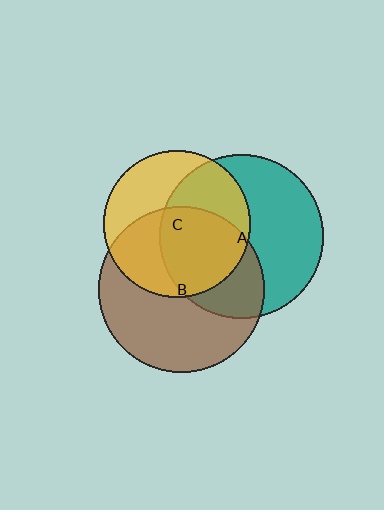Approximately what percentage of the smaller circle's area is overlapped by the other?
Approximately 55%.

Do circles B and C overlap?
Yes.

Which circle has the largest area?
Circle B (brown).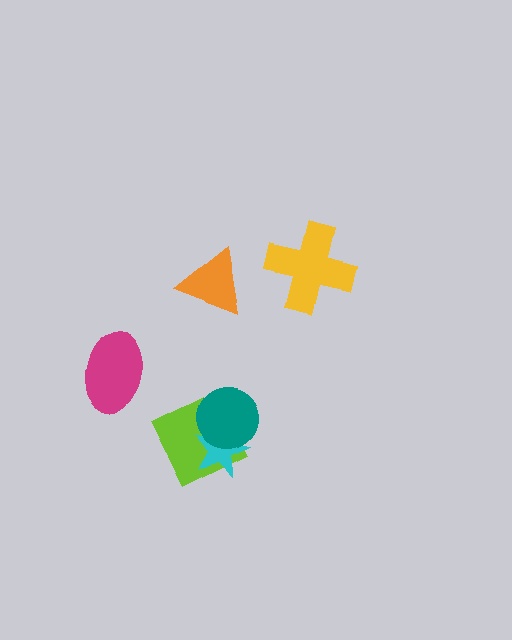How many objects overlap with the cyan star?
2 objects overlap with the cyan star.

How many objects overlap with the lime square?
2 objects overlap with the lime square.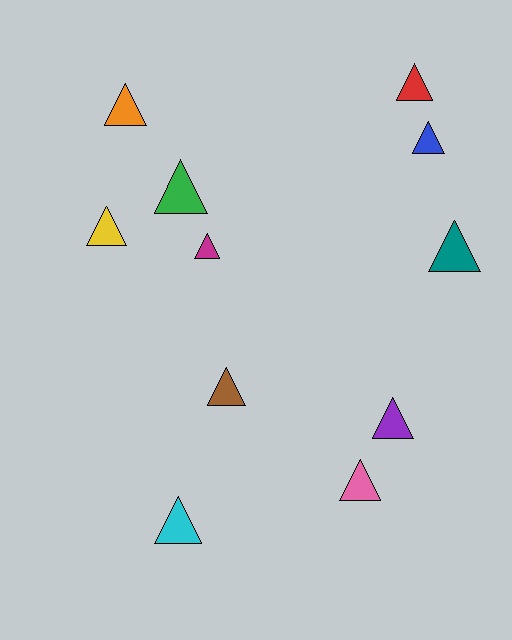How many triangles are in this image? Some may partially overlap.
There are 11 triangles.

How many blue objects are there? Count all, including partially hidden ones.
There is 1 blue object.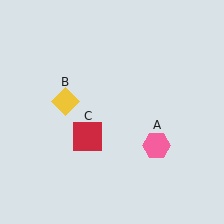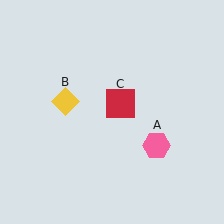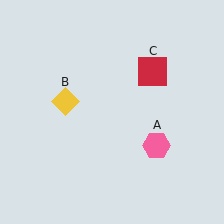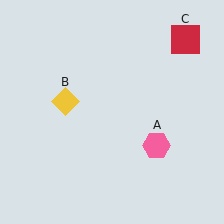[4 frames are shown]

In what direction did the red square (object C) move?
The red square (object C) moved up and to the right.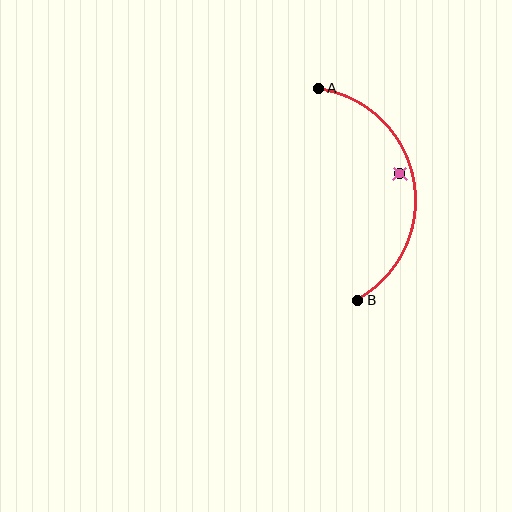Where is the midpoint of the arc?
The arc midpoint is the point on the curve farthest from the straight line joining A and B. It sits to the right of that line.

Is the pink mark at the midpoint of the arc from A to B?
No — the pink mark does not lie on the arc at all. It sits slightly inside the curve.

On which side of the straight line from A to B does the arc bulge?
The arc bulges to the right of the straight line connecting A and B.